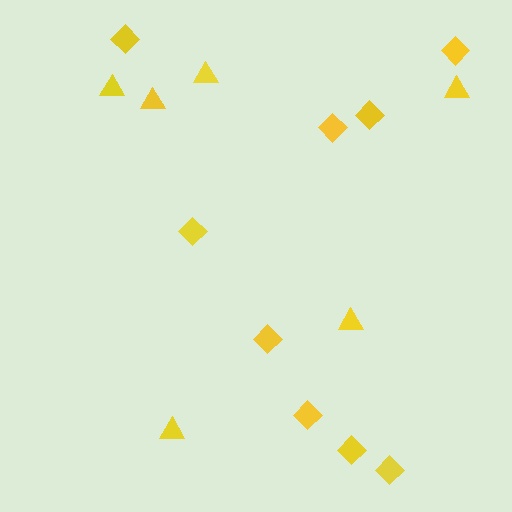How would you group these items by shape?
There are 2 groups: one group of triangles (6) and one group of diamonds (9).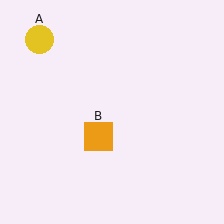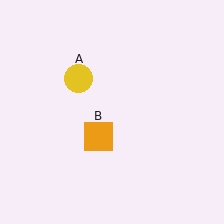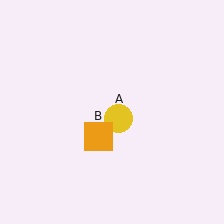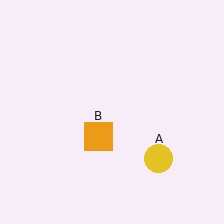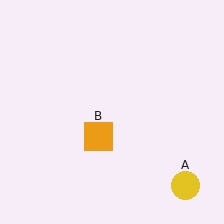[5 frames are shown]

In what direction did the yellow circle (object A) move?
The yellow circle (object A) moved down and to the right.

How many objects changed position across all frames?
1 object changed position: yellow circle (object A).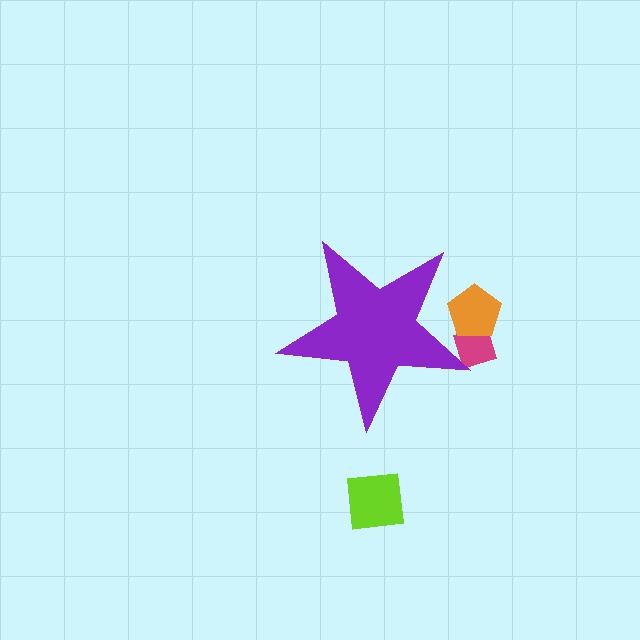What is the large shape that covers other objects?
A purple star.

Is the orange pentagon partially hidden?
Yes, the orange pentagon is partially hidden behind the purple star.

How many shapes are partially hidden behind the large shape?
2 shapes are partially hidden.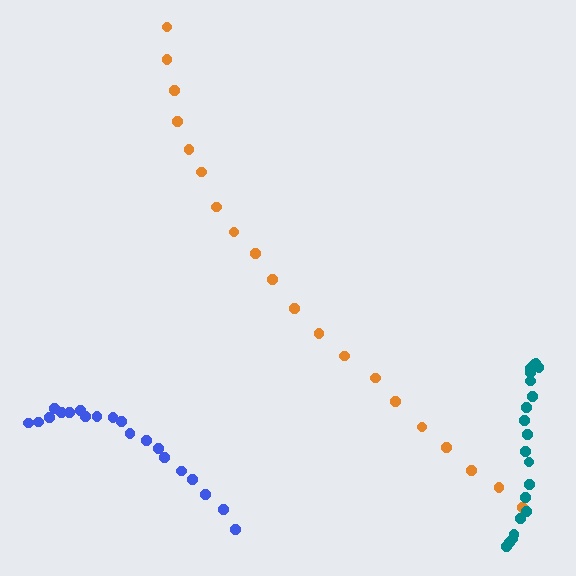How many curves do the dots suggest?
There are 3 distinct paths.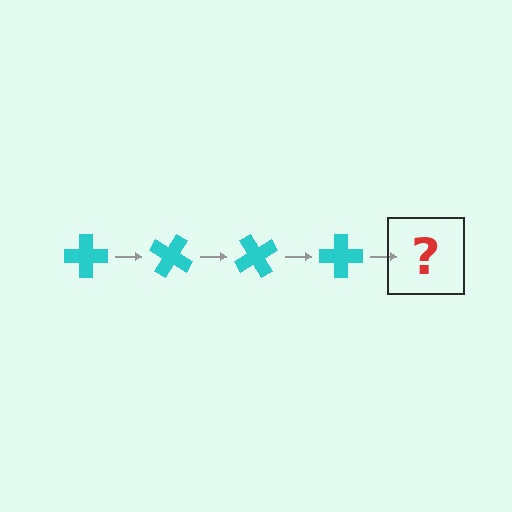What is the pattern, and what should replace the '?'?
The pattern is that the cross rotates 30 degrees each step. The '?' should be a cyan cross rotated 120 degrees.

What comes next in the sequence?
The next element should be a cyan cross rotated 120 degrees.